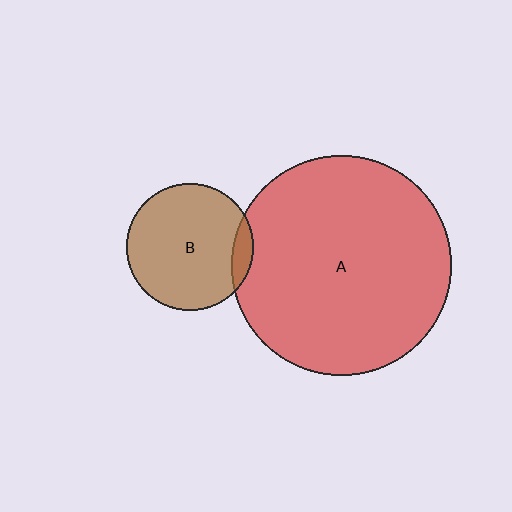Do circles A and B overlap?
Yes.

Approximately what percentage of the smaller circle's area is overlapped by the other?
Approximately 10%.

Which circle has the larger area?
Circle A (red).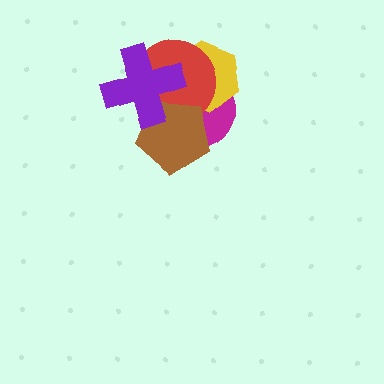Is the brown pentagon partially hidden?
Yes, it is partially covered by another shape.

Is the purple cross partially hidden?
No, no other shape covers it.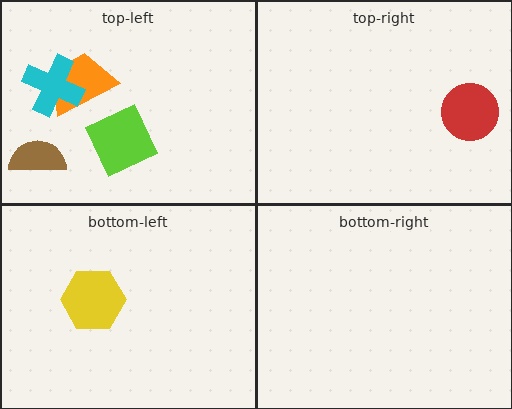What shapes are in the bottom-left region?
The yellow hexagon.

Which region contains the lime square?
The top-left region.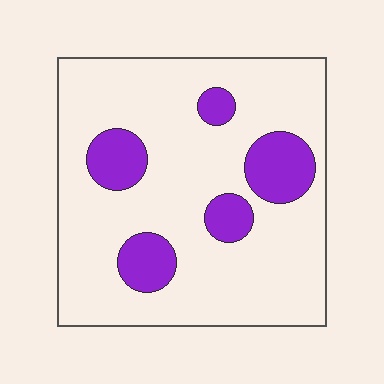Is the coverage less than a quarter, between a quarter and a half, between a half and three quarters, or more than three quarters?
Less than a quarter.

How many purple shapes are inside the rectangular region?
5.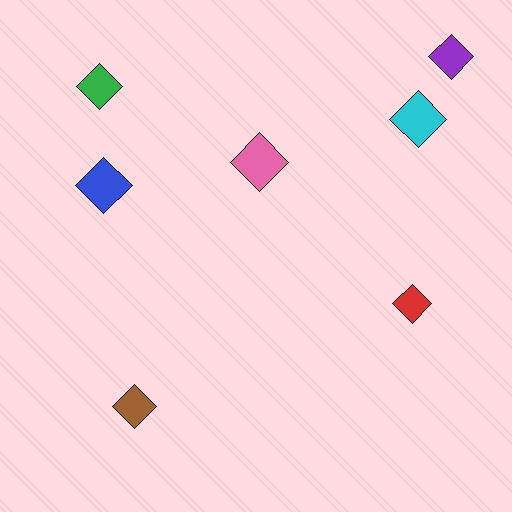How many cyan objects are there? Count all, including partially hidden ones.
There is 1 cyan object.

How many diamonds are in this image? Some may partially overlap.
There are 7 diamonds.